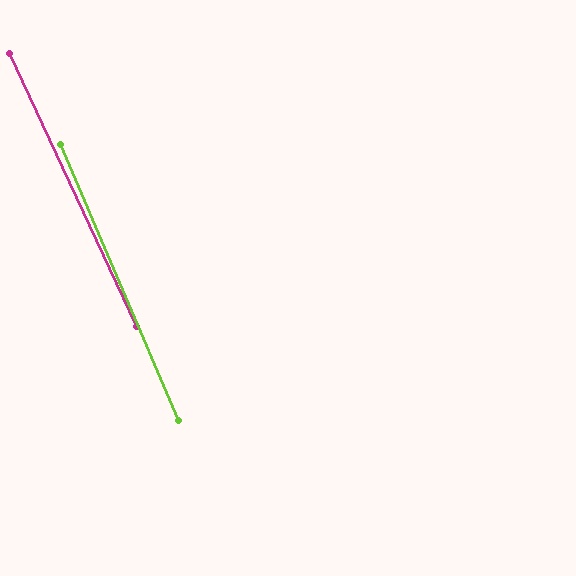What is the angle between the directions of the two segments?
Approximately 2 degrees.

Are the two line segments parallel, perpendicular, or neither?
Parallel — their directions differ by only 1.7°.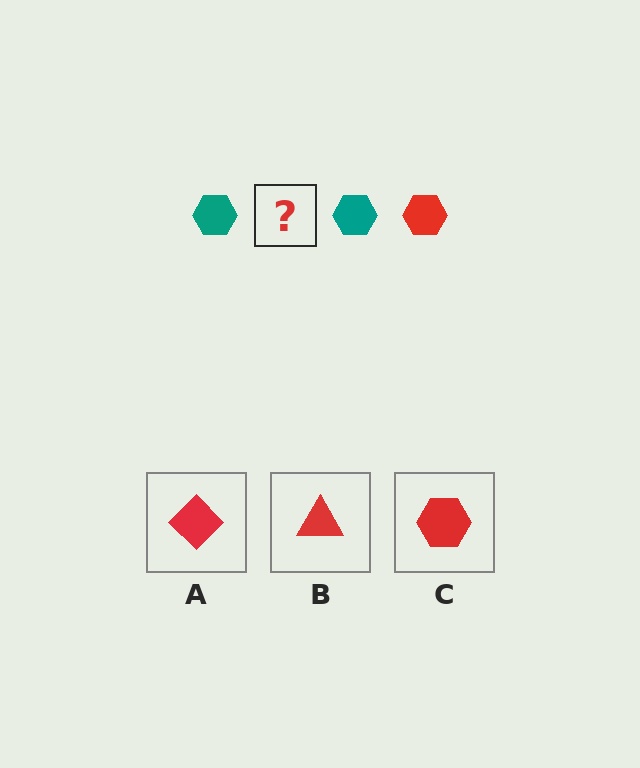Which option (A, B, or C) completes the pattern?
C.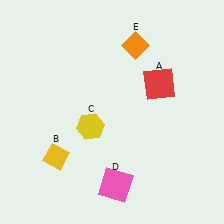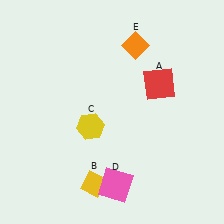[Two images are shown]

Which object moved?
The yellow diamond (B) moved right.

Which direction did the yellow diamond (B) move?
The yellow diamond (B) moved right.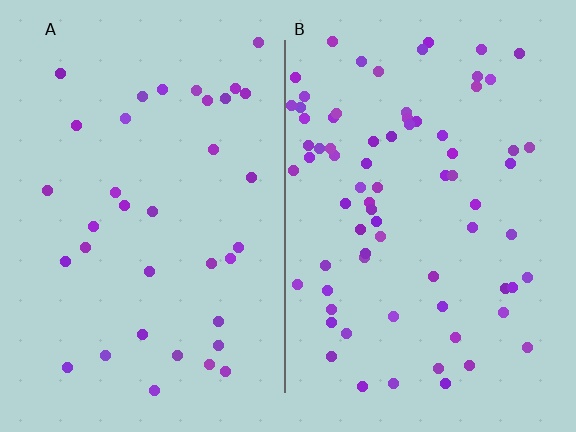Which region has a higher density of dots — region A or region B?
B (the right).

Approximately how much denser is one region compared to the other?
Approximately 2.1× — region B over region A.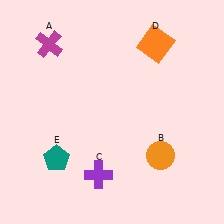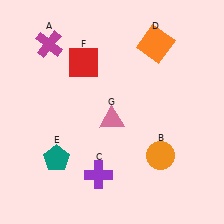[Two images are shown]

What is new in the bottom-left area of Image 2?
A pink triangle (G) was added in the bottom-left area of Image 2.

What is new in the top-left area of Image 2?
A red square (F) was added in the top-left area of Image 2.